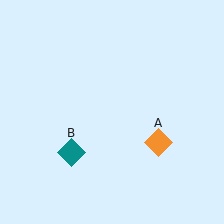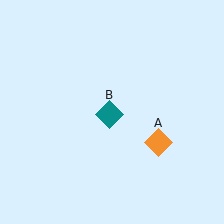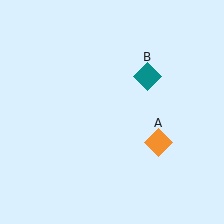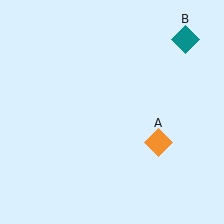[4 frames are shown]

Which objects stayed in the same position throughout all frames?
Orange diamond (object A) remained stationary.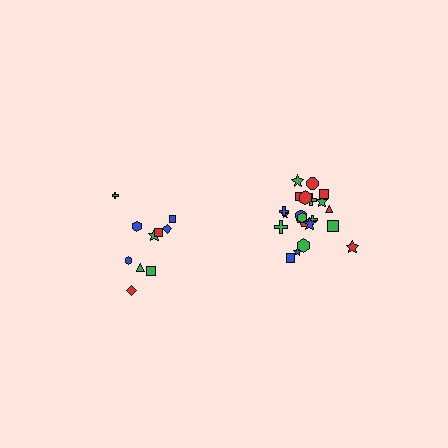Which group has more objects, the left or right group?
The right group.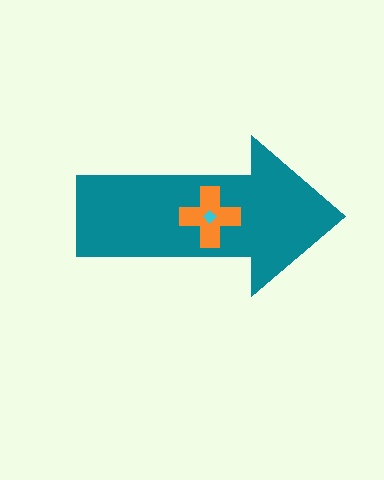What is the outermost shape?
The teal arrow.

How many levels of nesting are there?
3.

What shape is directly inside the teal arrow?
The orange cross.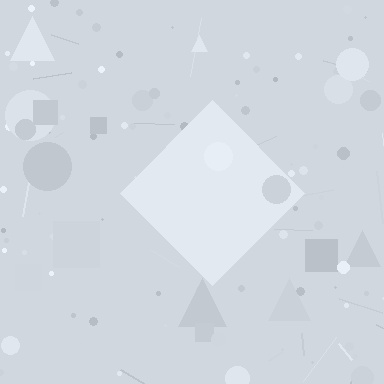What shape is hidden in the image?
A diamond is hidden in the image.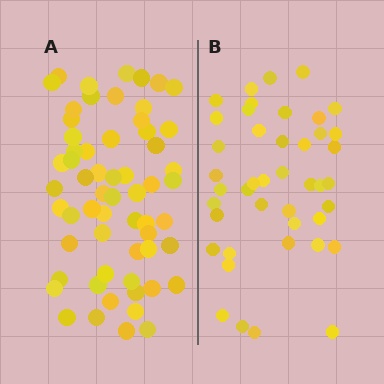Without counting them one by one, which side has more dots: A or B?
Region A (the left region) has more dots.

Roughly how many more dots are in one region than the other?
Region A has approximately 15 more dots than region B.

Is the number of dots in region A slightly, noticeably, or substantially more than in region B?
Region A has noticeably more, but not dramatically so. The ratio is roughly 1.4 to 1.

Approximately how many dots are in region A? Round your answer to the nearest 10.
About 60 dots.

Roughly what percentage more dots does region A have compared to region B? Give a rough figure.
About 40% more.